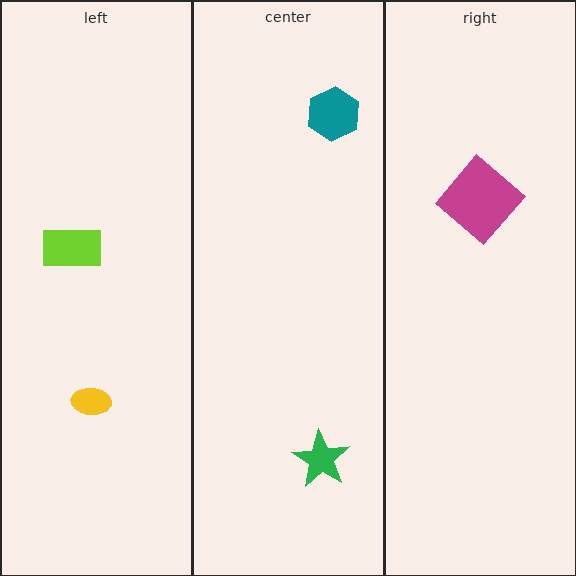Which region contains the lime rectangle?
The left region.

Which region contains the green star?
The center region.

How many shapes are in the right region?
1.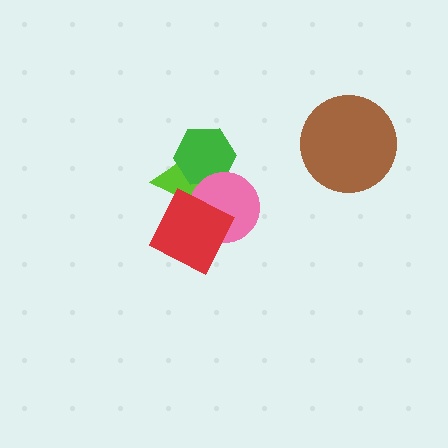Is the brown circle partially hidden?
No, no other shape covers it.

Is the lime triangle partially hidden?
Yes, it is partially covered by another shape.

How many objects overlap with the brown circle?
0 objects overlap with the brown circle.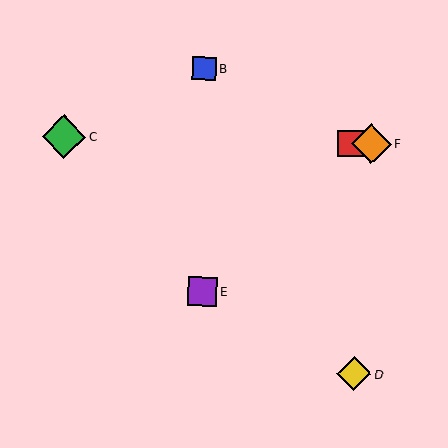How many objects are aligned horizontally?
3 objects (A, C, F) are aligned horizontally.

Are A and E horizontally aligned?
No, A is at y≈143 and E is at y≈291.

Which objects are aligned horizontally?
Objects A, C, F are aligned horizontally.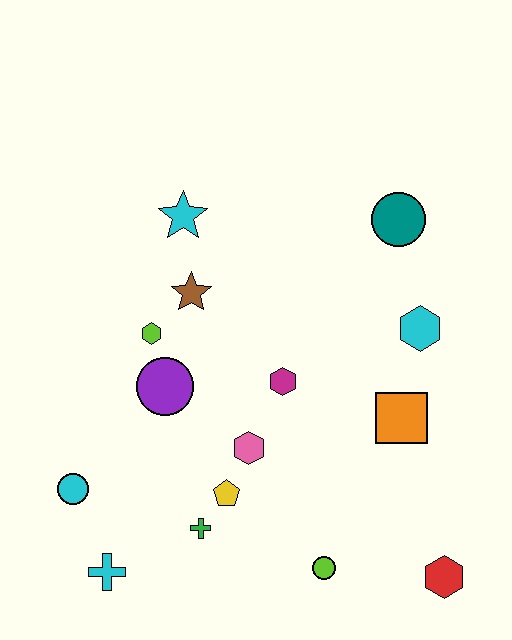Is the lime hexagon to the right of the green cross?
No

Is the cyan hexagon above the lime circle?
Yes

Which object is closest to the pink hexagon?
The yellow pentagon is closest to the pink hexagon.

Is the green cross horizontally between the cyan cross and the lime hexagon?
No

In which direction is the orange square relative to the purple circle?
The orange square is to the right of the purple circle.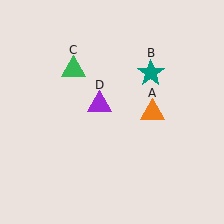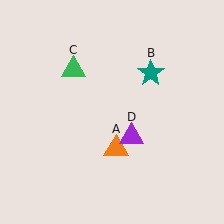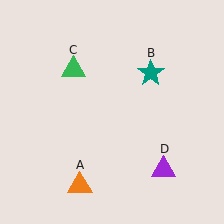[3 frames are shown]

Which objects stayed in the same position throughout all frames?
Teal star (object B) and green triangle (object C) remained stationary.